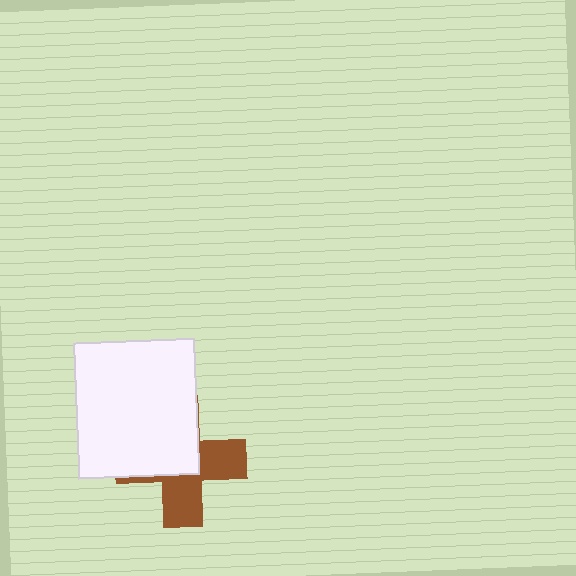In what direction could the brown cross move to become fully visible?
The brown cross could move toward the lower-right. That would shift it out from behind the white rectangle entirely.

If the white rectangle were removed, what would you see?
You would see the complete brown cross.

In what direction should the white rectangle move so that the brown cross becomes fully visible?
The white rectangle should move toward the upper-left. That is the shortest direction to clear the overlap and leave the brown cross fully visible.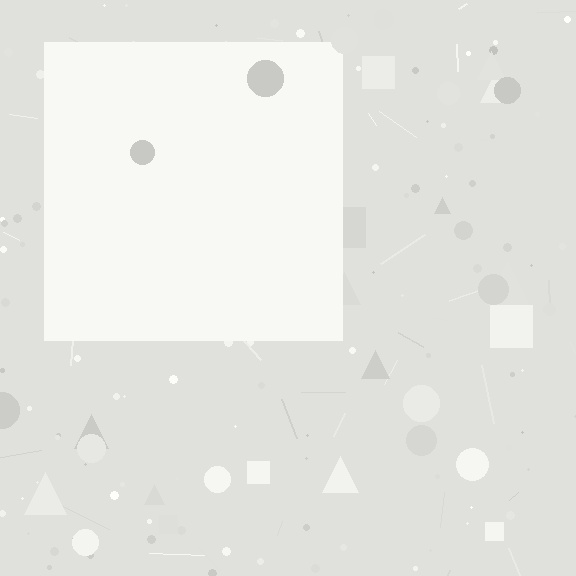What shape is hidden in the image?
A square is hidden in the image.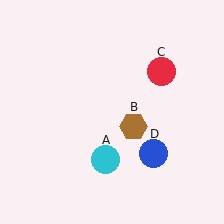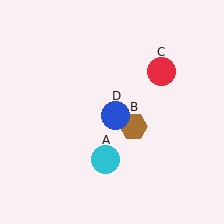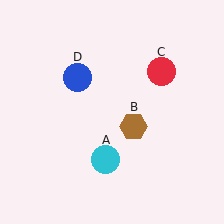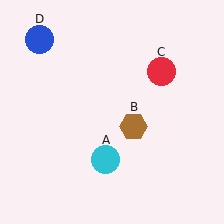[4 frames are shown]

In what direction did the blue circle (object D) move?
The blue circle (object D) moved up and to the left.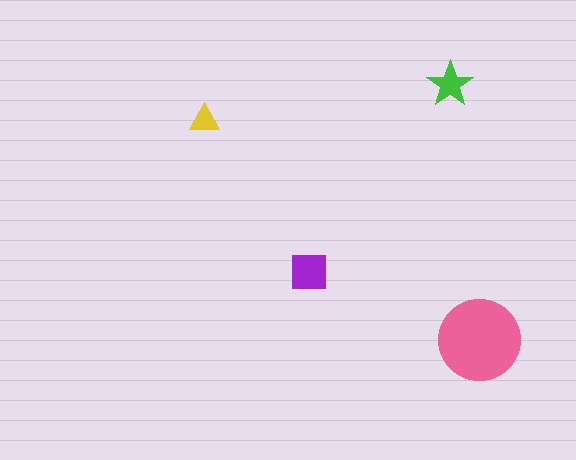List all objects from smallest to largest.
The yellow triangle, the green star, the purple square, the pink circle.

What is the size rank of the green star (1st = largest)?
3rd.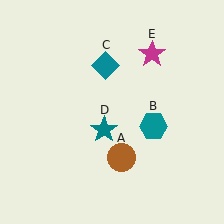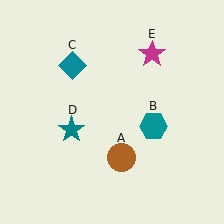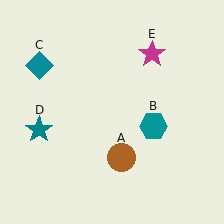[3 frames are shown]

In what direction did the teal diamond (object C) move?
The teal diamond (object C) moved left.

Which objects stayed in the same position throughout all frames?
Brown circle (object A) and teal hexagon (object B) and magenta star (object E) remained stationary.